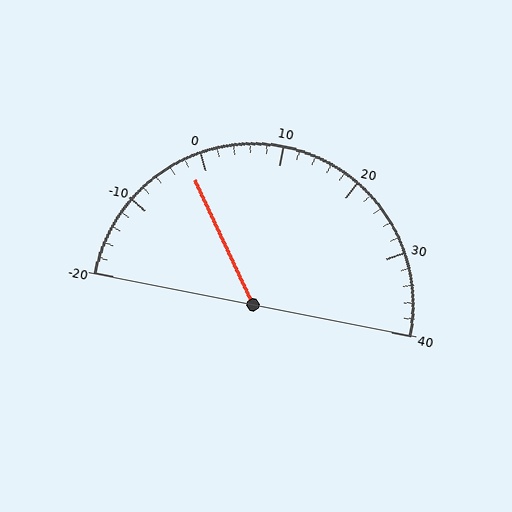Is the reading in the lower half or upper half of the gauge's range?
The reading is in the lower half of the range (-20 to 40).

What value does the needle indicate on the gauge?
The needle indicates approximately -2.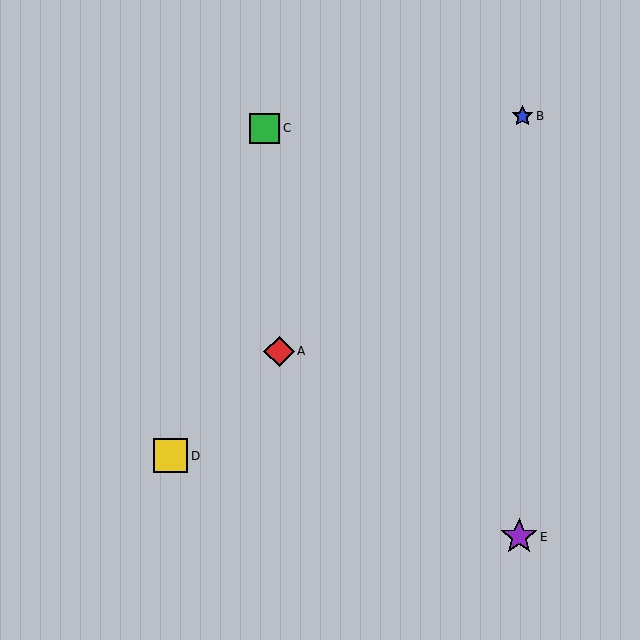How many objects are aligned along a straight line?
3 objects (A, B, D) are aligned along a straight line.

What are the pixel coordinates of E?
Object E is at (519, 537).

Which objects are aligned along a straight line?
Objects A, B, D are aligned along a straight line.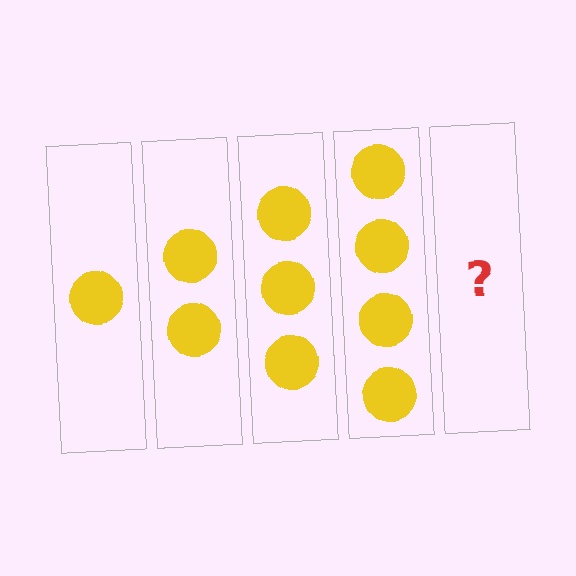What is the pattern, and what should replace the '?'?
The pattern is that each step adds one more circle. The '?' should be 5 circles.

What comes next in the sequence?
The next element should be 5 circles.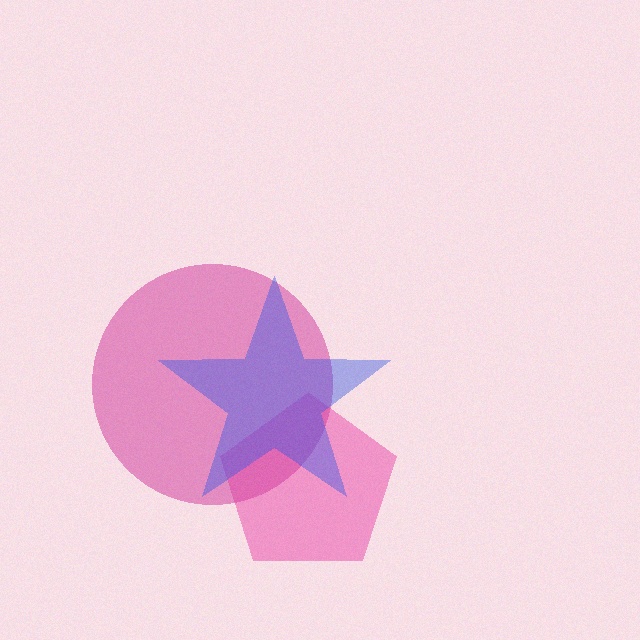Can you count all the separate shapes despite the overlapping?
Yes, there are 3 separate shapes.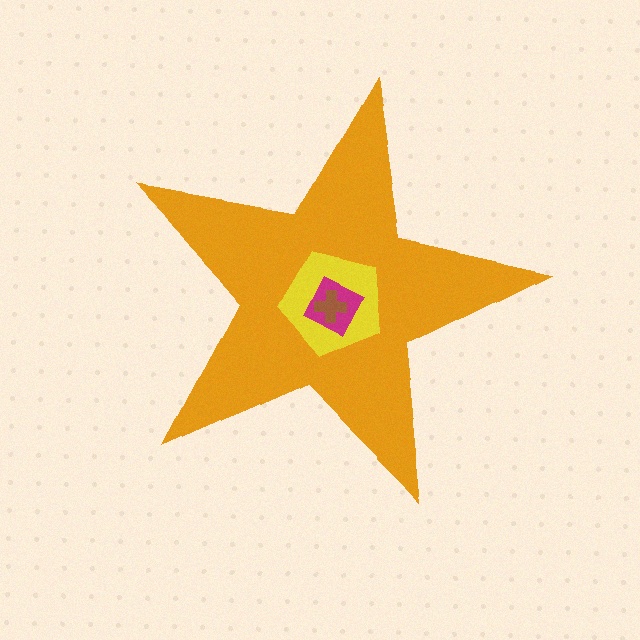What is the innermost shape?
The brown cross.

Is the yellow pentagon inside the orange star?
Yes.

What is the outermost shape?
The orange star.